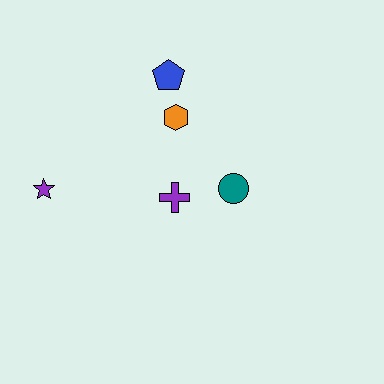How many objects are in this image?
There are 5 objects.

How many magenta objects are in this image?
There are no magenta objects.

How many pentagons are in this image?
There is 1 pentagon.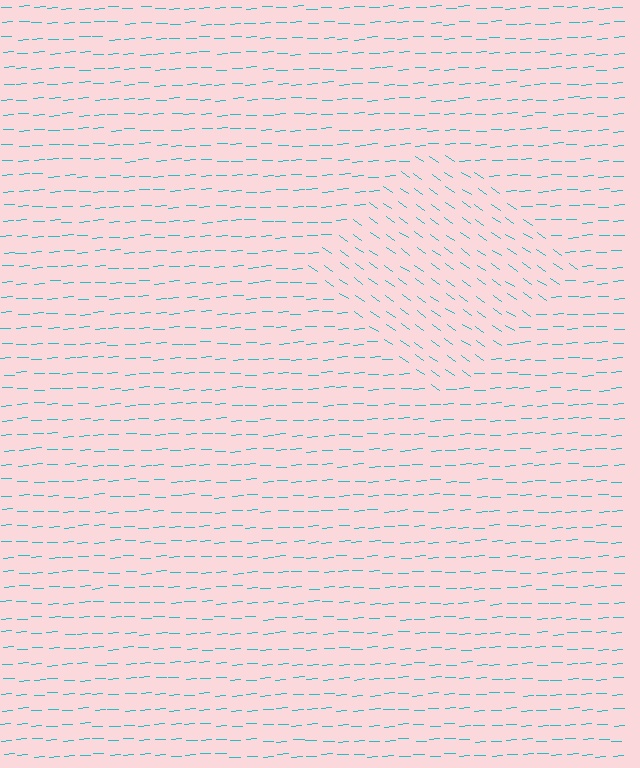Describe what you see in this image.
The image is filled with small cyan line segments. A diamond region in the image has lines oriented differently from the surrounding lines, creating a visible texture boundary.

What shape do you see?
I see a diamond.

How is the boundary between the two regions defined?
The boundary is defined purely by a change in line orientation (approximately 38 degrees difference). All lines are the same color and thickness.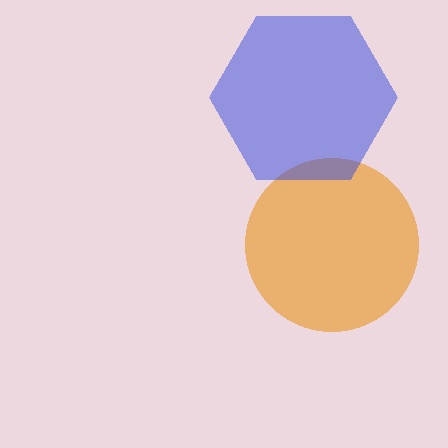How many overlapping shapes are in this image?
There are 2 overlapping shapes in the image.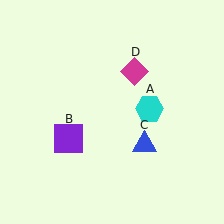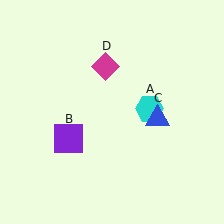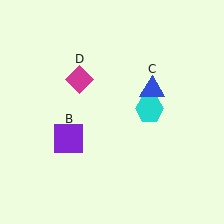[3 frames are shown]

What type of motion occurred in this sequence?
The blue triangle (object C), magenta diamond (object D) rotated counterclockwise around the center of the scene.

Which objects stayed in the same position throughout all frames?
Cyan hexagon (object A) and purple square (object B) remained stationary.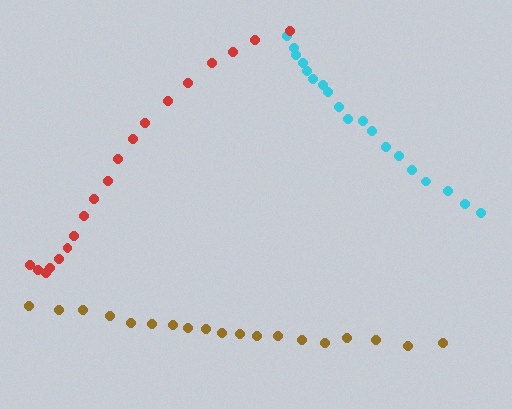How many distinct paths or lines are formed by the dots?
There are 3 distinct paths.